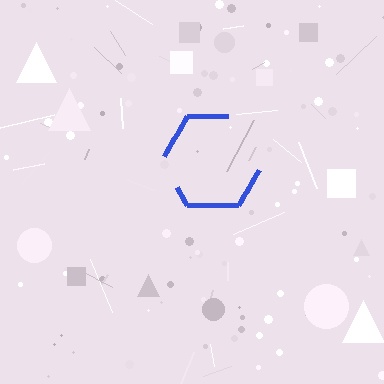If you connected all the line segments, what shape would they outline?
They would outline a hexagon.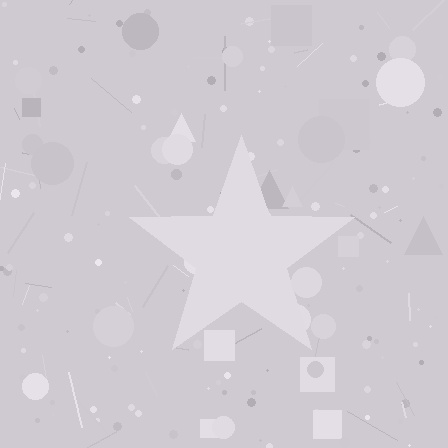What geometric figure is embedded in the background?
A star is embedded in the background.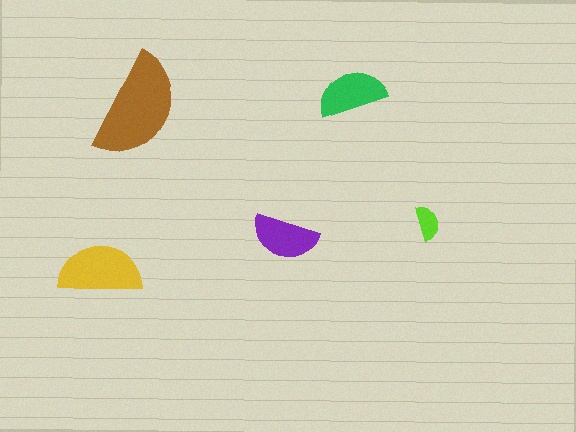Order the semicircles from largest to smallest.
the brown one, the yellow one, the green one, the purple one, the lime one.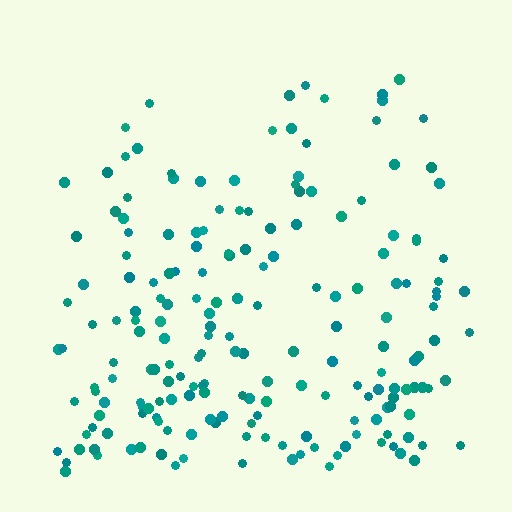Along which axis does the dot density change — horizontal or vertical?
Vertical.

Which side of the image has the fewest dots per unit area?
The top.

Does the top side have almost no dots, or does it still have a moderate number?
Still a moderate number, just noticeably fewer than the bottom.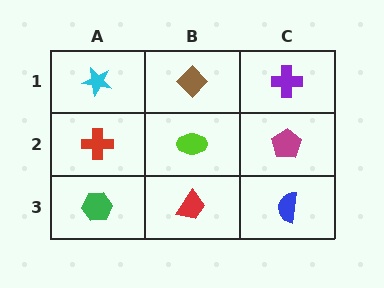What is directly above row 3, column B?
A lime ellipse.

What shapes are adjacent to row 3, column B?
A lime ellipse (row 2, column B), a green hexagon (row 3, column A), a blue semicircle (row 3, column C).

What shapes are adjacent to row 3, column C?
A magenta pentagon (row 2, column C), a red trapezoid (row 3, column B).